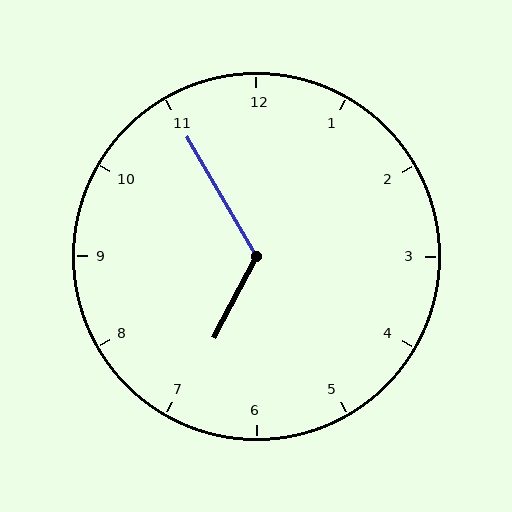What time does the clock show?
6:55.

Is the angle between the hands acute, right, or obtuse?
It is obtuse.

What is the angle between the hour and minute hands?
Approximately 122 degrees.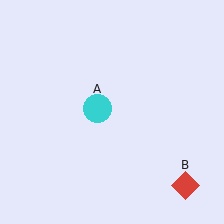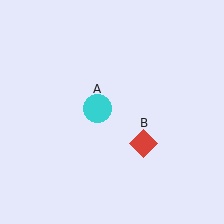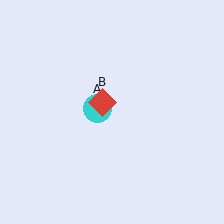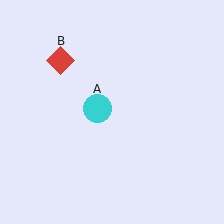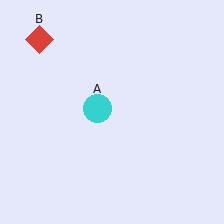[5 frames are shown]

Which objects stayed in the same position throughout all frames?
Cyan circle (object A) remained stationary.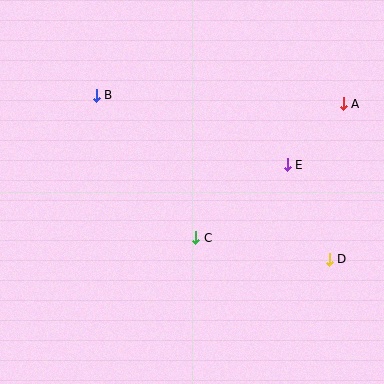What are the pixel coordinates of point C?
Point C is at (196, 238).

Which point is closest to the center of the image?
Point C at (196, 238) is closest to the center.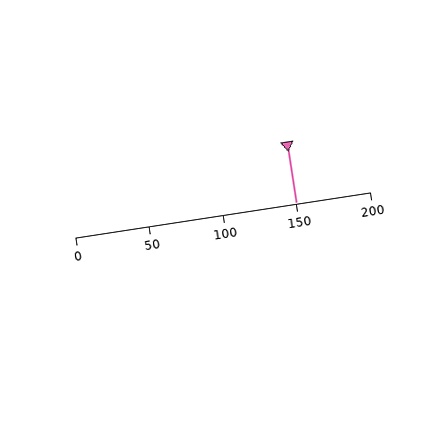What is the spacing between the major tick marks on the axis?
The major ticks are spaced 50 apart.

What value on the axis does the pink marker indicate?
The marker indicates approximately 150.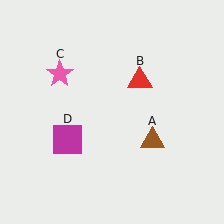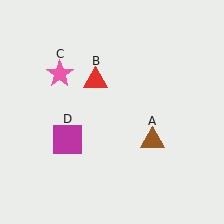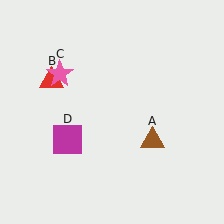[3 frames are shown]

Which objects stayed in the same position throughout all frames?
Brown triangle (object A) and pink star (object C) and magenta square (object D) remained stationary.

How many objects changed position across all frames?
1 object changed position: red triangle (object B).